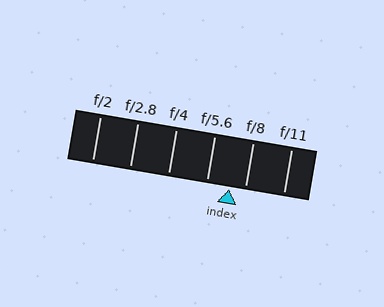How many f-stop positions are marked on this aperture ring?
There are 6 f-stop positions marked.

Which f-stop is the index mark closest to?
The index mark is closest to f/8.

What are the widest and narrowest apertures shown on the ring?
The widest aperture shown is f/2 and the narrowest is f/11.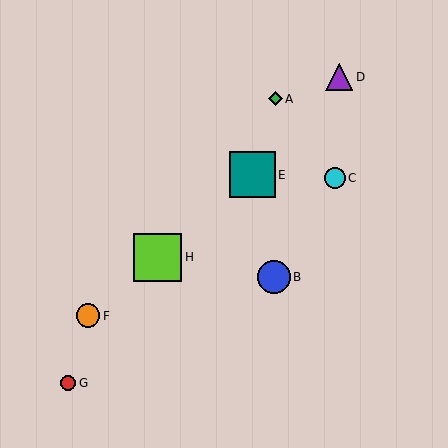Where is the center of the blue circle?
The center of the blue circle is at (274, 277).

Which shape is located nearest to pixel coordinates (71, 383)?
The red circle (labeled G) at (68, 383) is nearest to that location.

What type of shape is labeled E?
Shape E is a teal square.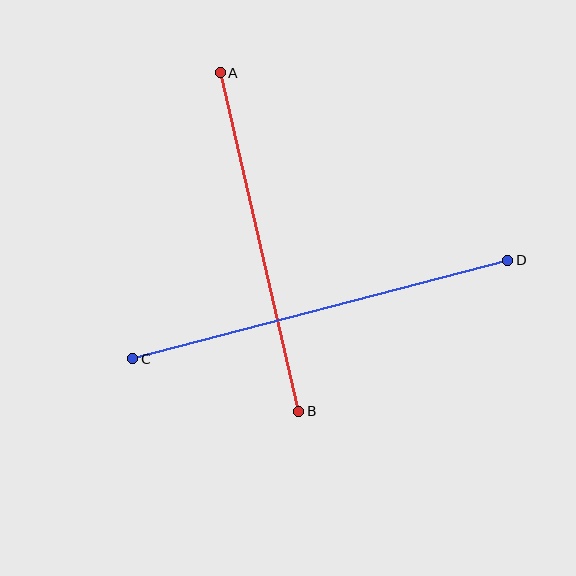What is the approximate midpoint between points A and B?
The midpoint is at approximately (260, 242) pixels.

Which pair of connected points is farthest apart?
Points C and D are farthest apart.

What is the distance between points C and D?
The distance is approximately 388 pixels.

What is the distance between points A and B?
The distance is approximately 347 pixels.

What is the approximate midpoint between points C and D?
The midpoint is at approximately (320, 309) pixels.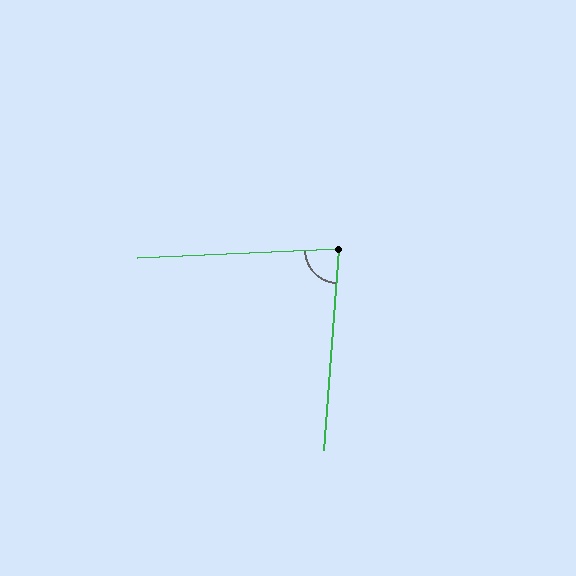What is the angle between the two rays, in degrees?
Approximately 83 degrees.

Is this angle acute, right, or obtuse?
It is acute.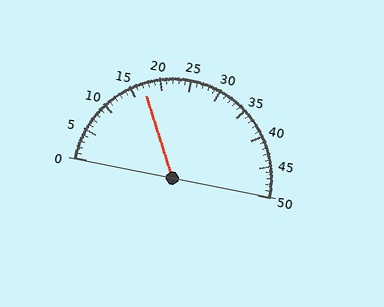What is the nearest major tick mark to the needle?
The nearest major tick mark is 15.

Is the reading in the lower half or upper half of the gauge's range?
The reading is in the lower half of the range (0 to 50).